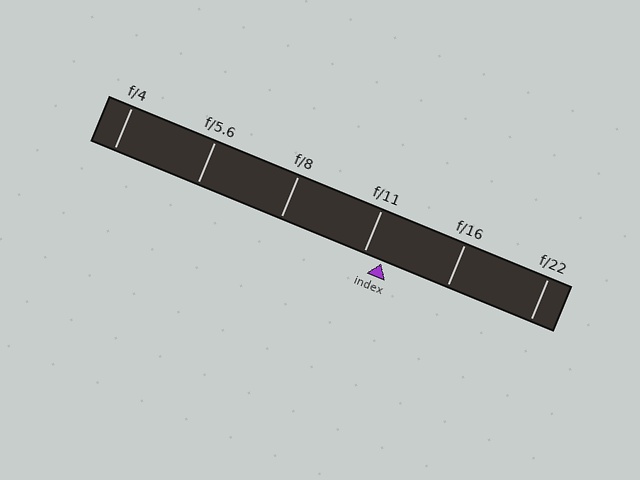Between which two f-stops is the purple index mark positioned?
The index mark is between f/11 and f/16.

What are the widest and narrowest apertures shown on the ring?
The widest aperture shown is f/4 and the narrowest is f/22.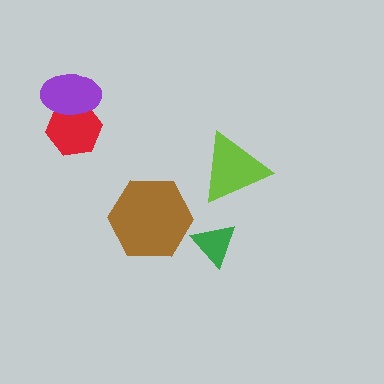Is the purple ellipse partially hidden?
No, no other shape covers it.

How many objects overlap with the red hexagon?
1 object overlaps with the red hexagon.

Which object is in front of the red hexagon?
The purple ellipse is in front of the red hexagon.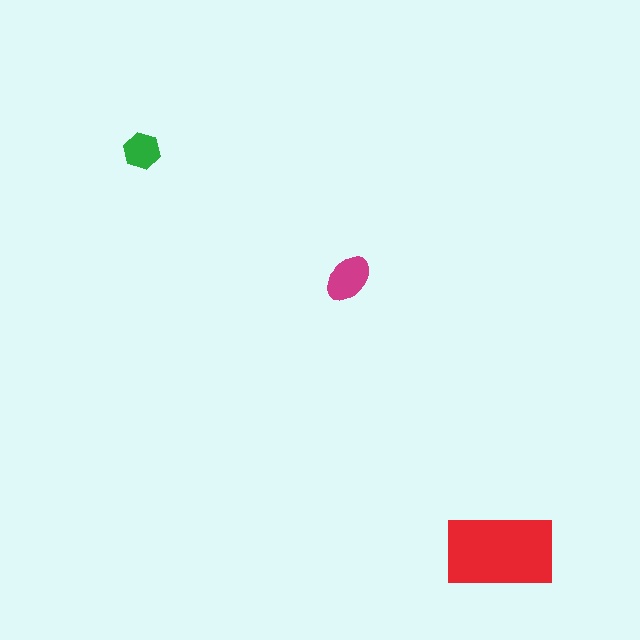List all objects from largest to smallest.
The red rectangle, the magenta ellipse, the green hexagon.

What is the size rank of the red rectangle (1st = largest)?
1st.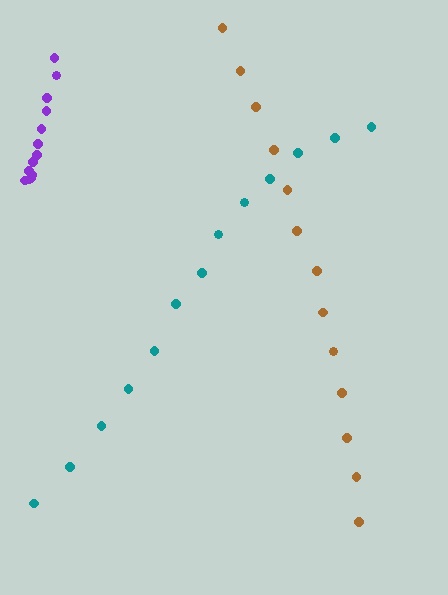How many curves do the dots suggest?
There are 3 distinct paths.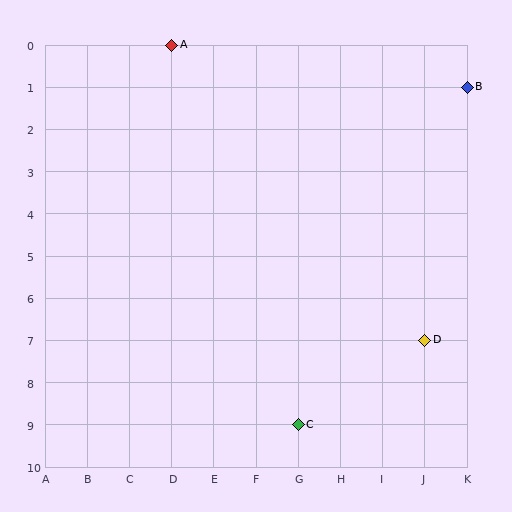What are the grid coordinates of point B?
Point B is at grid coordinates (K, 1).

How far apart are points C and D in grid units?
Points C and D are 3 columns and 2 rows apart (about 3.6 grid units diagonally).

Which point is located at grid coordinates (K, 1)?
Point B is at (K, 1).